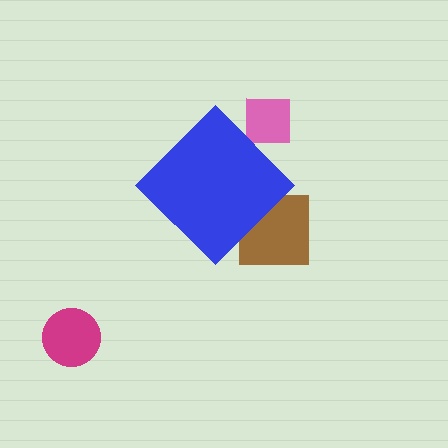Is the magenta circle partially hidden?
No, the magenta circle is fully visible.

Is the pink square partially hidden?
Yes, the pink square is partially hidden behind the blue diamond.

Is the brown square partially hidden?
Yes, the brown square is partially hidden behind the blue diamond.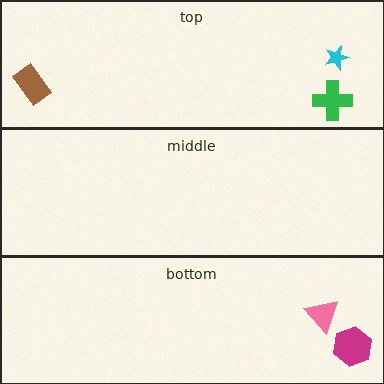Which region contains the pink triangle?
The bottom region.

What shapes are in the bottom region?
The magenta hexagon, the pink triangle.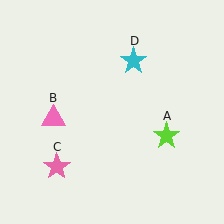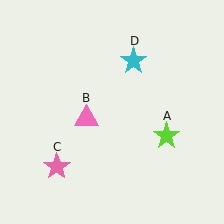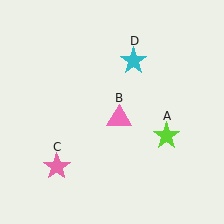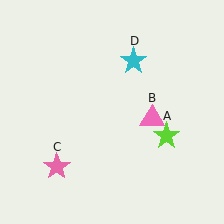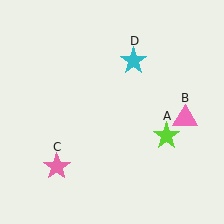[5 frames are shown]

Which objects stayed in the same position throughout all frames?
Lime star (object A) and pink star (object C) and cyan star (object D) remained stationary.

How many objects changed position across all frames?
1 object changed position: pink triangle (object B).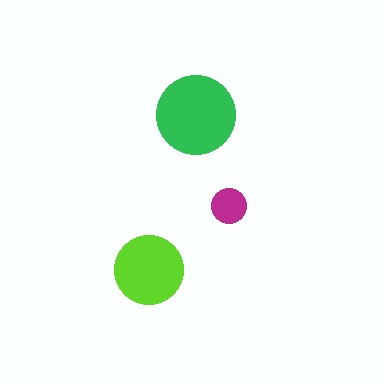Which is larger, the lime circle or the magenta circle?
The lime one.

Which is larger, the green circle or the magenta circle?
The green one.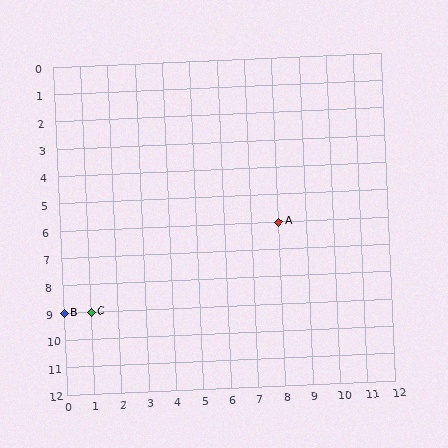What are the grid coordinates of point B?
Point B is at grid coordinates (0, 9).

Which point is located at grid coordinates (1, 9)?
Point C is at (1, 9).